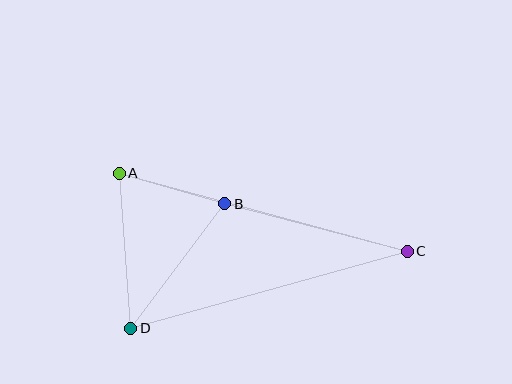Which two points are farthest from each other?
Points A and C are farthest from each other.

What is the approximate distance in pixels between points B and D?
The distance between B and D is approximately 156 pixels.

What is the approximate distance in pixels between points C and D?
The distance between C and D is approximately 287 pixels.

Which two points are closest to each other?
Points A and B are closest to each other.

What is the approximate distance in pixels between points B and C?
The distance between B and C is approximately 188 pixels.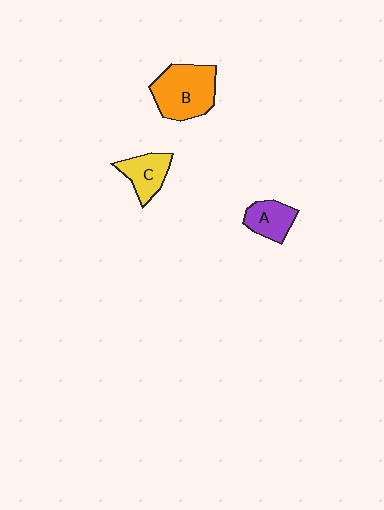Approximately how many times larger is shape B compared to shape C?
Approximately 1.8 times.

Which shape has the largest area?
Shape B (orange).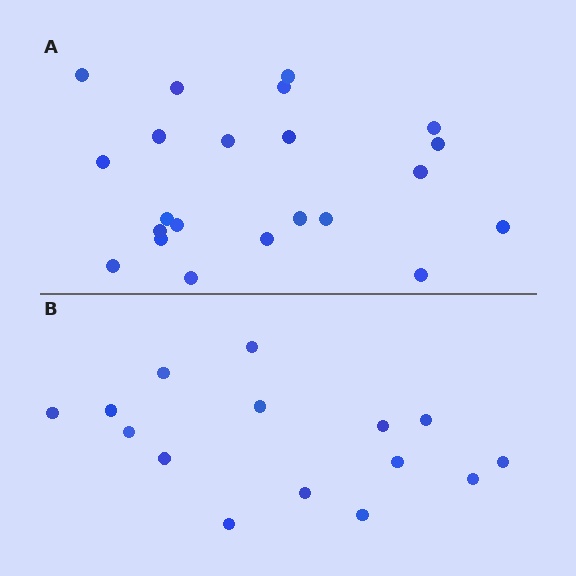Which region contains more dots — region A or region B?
Region A (the top region) has more dots.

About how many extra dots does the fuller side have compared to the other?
Region A has roughly 8 or so more dots than region B.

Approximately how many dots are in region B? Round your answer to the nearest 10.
About 20 dots. (The exact count is 15, which rounds to 20.)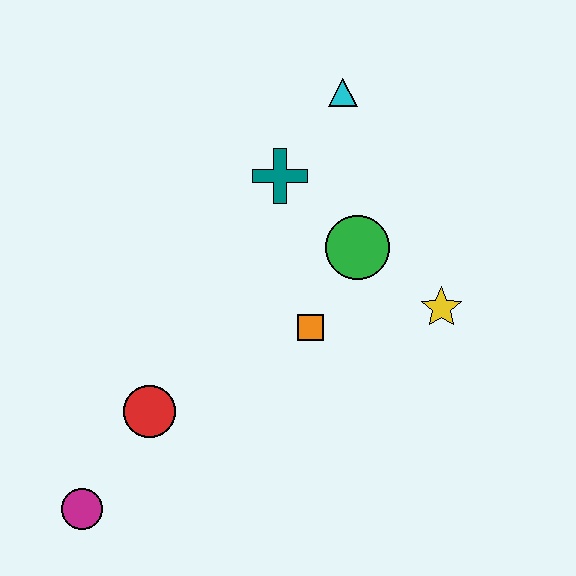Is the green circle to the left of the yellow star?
Yes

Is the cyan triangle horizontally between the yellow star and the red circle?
Yes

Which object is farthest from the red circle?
The cyan triangle is farthest from the red circle.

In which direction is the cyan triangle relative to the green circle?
The cyan triangle is above the green circle.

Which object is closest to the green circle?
The orange square is closest to the green circle.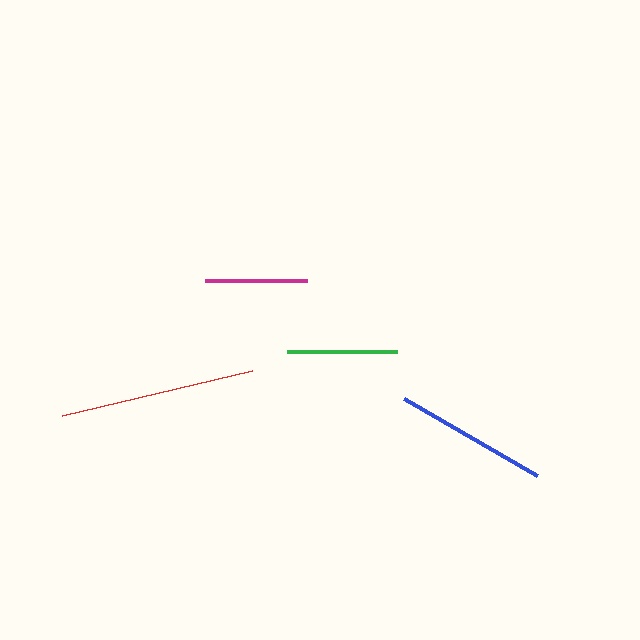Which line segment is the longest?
The red line is the longest at approximately 195 pixels.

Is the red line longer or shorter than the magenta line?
The red line is longer than the magenta line.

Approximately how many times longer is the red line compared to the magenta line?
The red line is approximately 1.9 times the length of the magenta line.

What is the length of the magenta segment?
The magenta segment is approximately 102 pixels long.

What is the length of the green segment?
The green segment is approximately 110 pixels long.